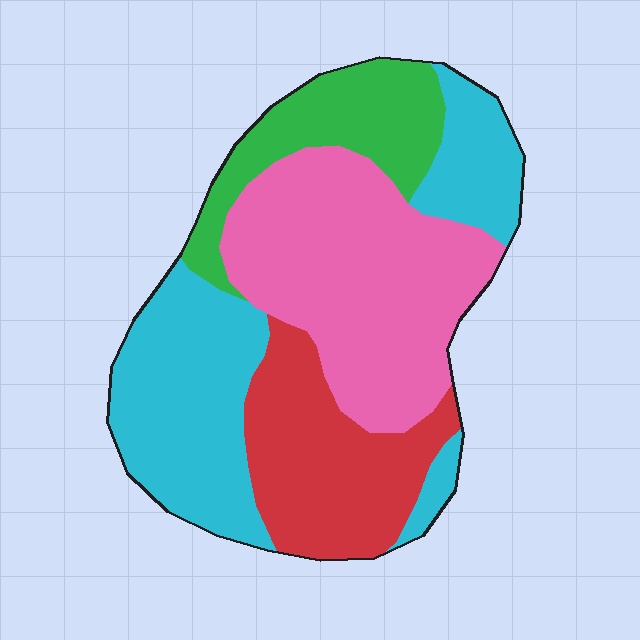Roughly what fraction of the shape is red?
Red covers about 20% of the shape.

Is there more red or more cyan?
Cyan.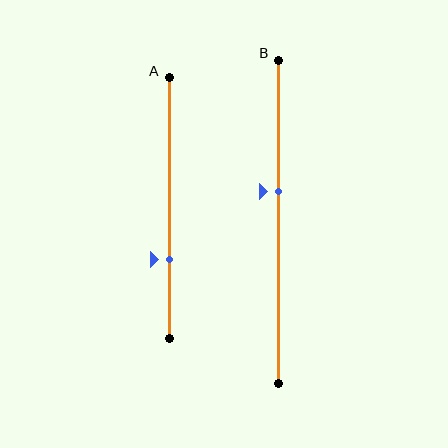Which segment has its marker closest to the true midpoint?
Segment B has its marker closest to the true midpoint.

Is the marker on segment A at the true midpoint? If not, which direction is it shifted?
No, the marker on segment A is shifted downward by about 20% of the segment length.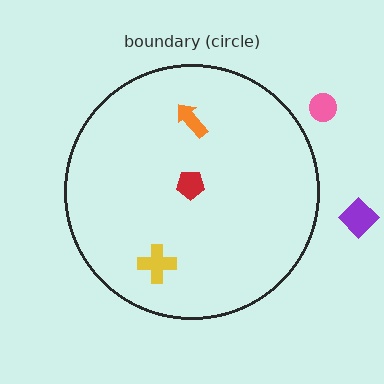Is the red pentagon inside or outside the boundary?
Inside.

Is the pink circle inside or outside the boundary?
Outside.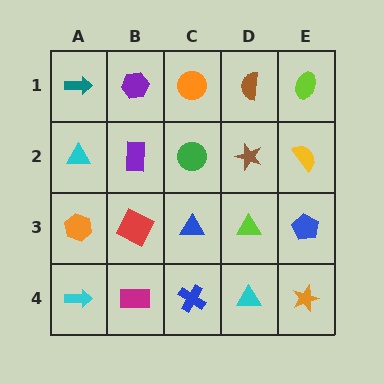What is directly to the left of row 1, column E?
A brown semicircle.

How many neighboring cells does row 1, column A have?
2.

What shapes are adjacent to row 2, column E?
A lime ellipse (row 1, column E), a blue pentagon (row 3, column E), a brown star (row 2, column D).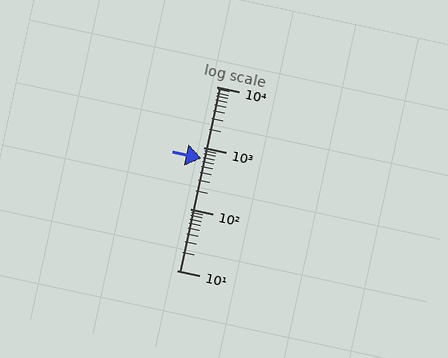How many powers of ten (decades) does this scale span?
The scale spans 3 decades, from 10 to 10000.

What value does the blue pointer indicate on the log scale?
The pointer indicates approximately 680.